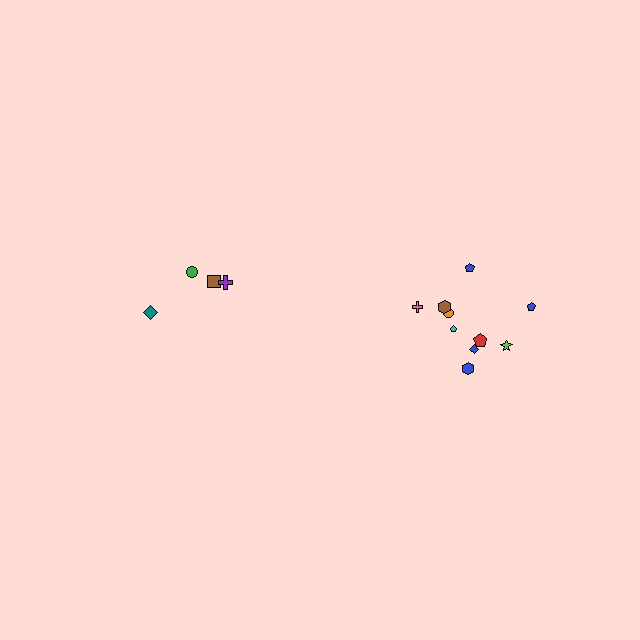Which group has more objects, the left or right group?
The right group.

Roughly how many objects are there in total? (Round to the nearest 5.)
Roughly 15 objects in total.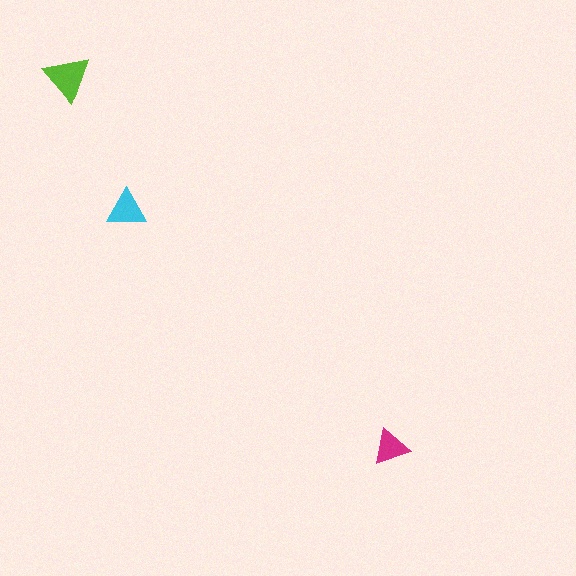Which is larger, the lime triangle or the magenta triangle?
The lime one.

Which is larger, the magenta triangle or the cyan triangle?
The cyan one.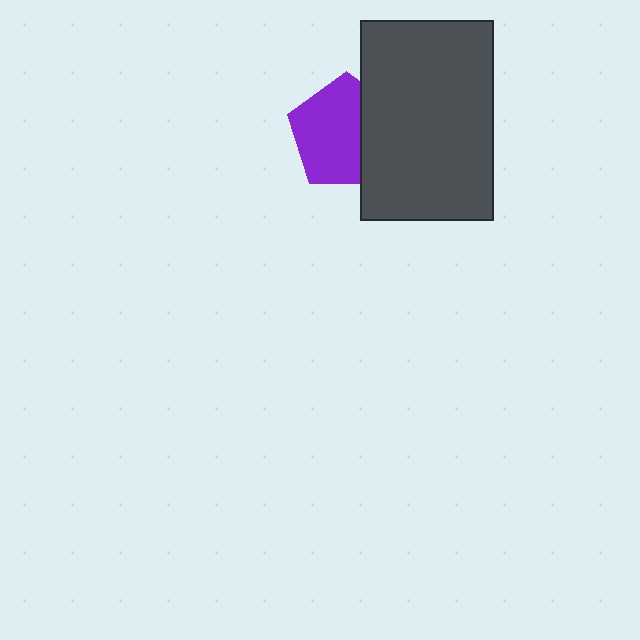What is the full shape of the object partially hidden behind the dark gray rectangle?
The partially hidden object is a purple pentagon.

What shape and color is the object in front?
The object in front is a dark gray rectangle.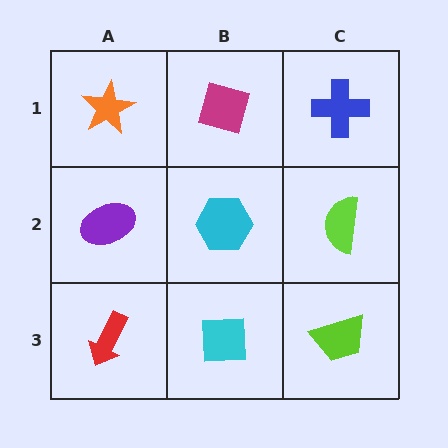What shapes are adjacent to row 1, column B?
A cyan hexagon (row 2, column B), an orange star (row 1, column A), a blue cross (row 1, column C).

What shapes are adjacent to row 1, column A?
A purple ellipse (row 2, column A), a magenta diamond (row 1, column B).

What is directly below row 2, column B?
A cyan square.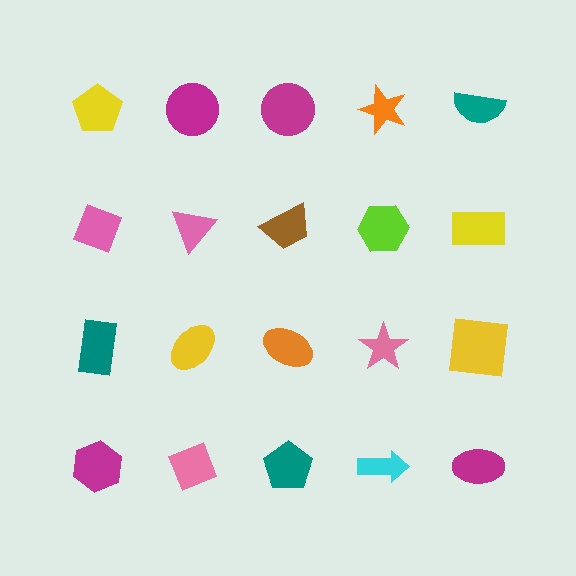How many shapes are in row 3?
5 shapes.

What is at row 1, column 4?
An orange star.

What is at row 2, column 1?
A pink diamond.